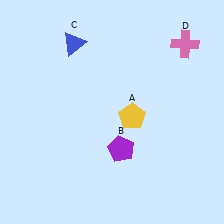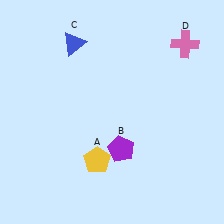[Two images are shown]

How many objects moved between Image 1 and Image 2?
1 object moved between the two images.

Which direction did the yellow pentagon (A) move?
The yellow pentagon (A) moved down.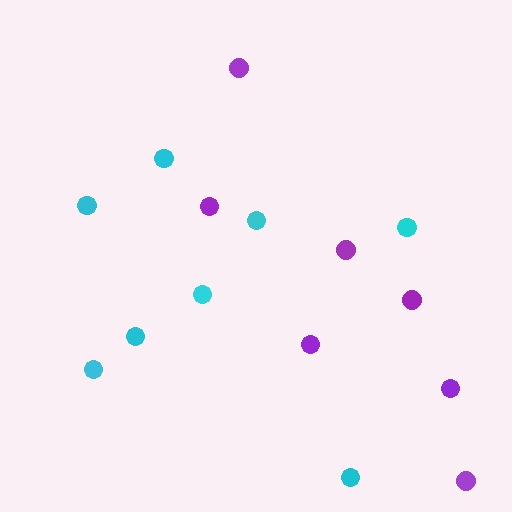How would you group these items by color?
There are 2 groups: one group of purple circles (7) and one group of cyan circles (8).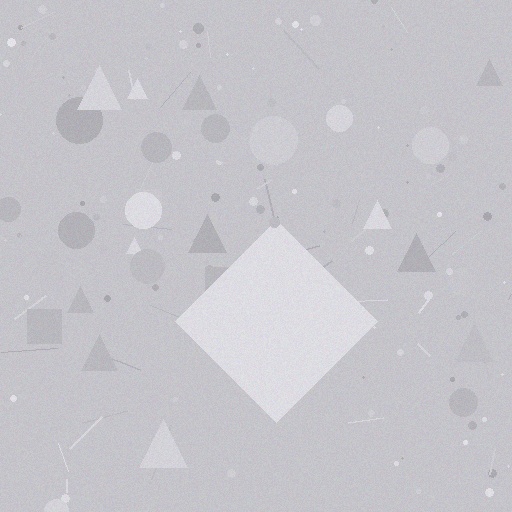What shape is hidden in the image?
A diamond is hidden in the image.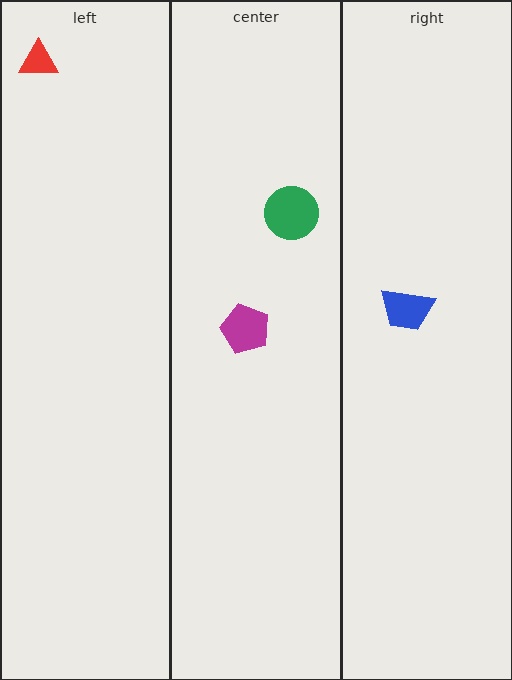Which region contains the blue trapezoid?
The right region.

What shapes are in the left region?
The red triangle.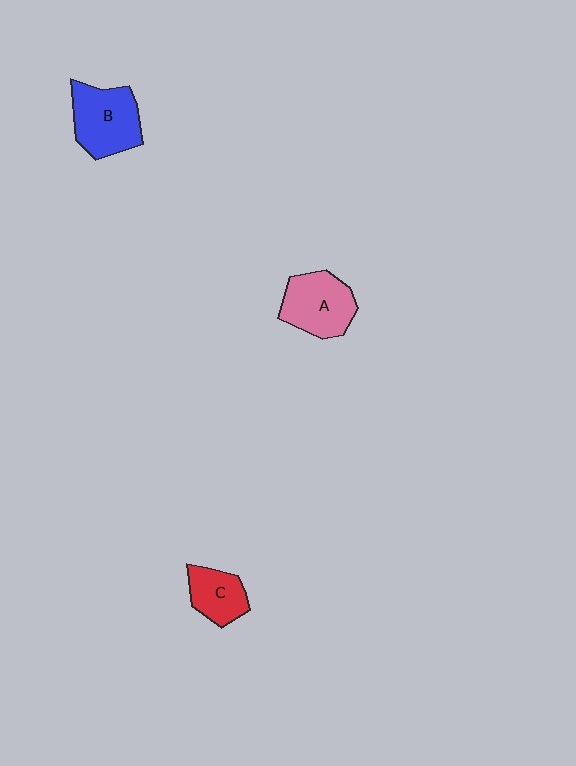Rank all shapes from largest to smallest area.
From largest to smallest: B (blue), A (pink), C (red).